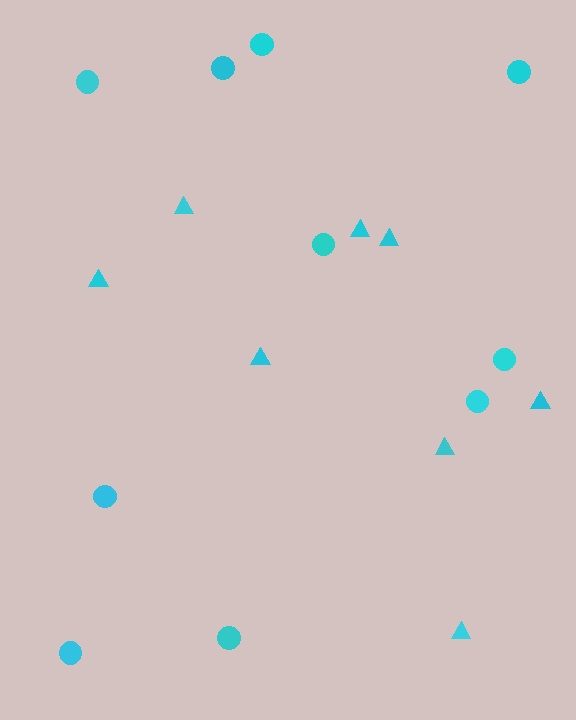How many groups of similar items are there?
There are 2 groups: one group of triangles (8) and one group of circles (10).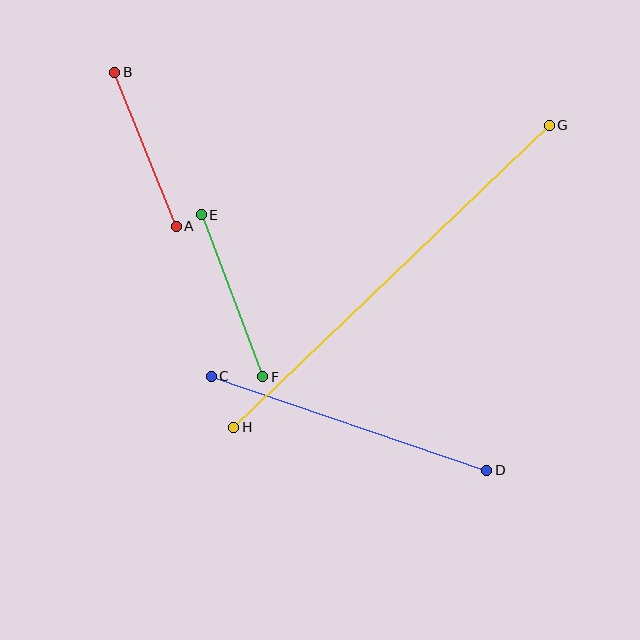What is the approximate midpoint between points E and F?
The midpoint is at approximately (232, 296) pixels.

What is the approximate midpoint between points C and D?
The midpoint is at approximately (349, 423) pixels.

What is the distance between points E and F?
The distance is approximately 173 pixels.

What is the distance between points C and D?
The distance is approximately 291 pixels.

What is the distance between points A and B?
The distance is approximately 166 pixels.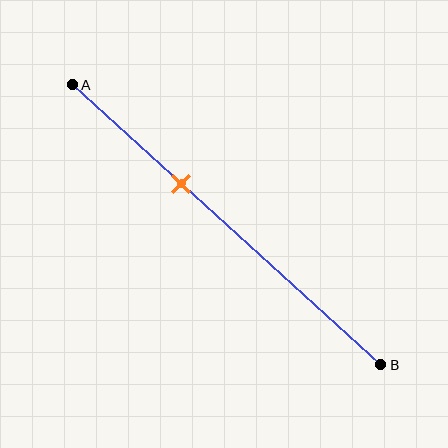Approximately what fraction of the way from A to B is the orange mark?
The orange mark is approximately 35% of the way from A to B.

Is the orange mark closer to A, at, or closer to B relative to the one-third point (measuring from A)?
The orange mark is approximately at the one-third point of segment AB.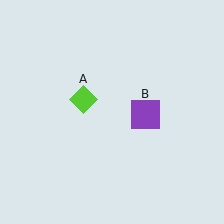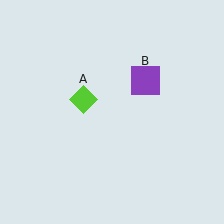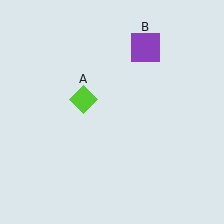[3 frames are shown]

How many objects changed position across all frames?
1 object changed position: purple square (object B).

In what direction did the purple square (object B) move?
The purple square (object B) moved up.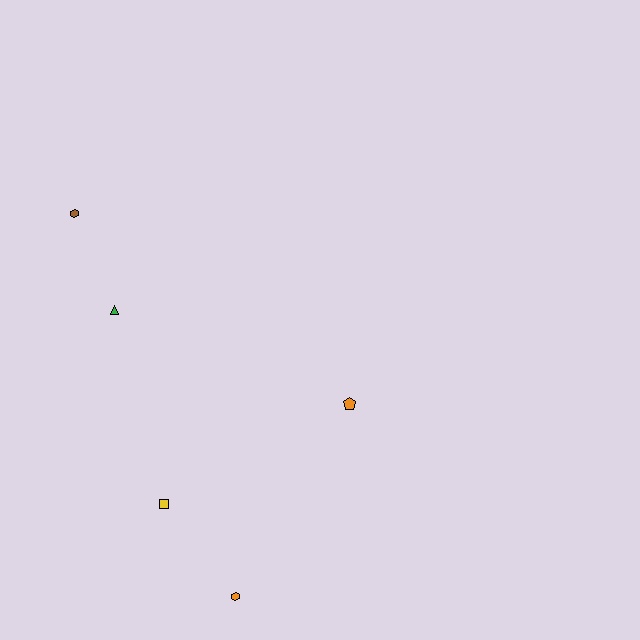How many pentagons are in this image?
There is 1 pentagon.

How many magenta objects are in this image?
There are no magenta objects.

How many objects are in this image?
There are 5 objects.